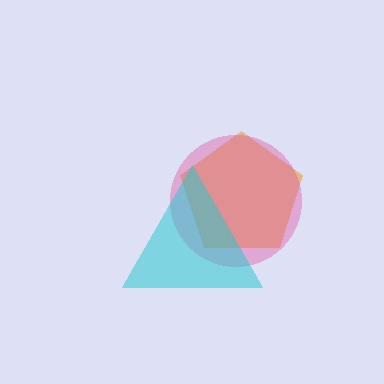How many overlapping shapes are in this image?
There are 3 overlapping shapes in the image.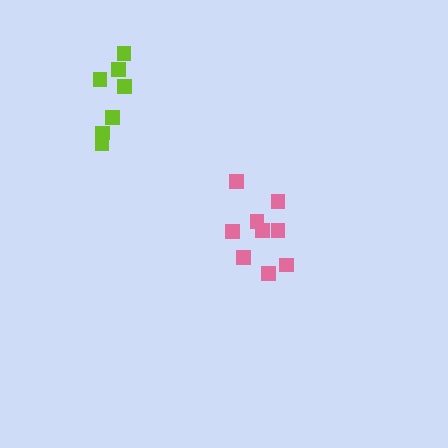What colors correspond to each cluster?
The clusters are colored: pink, lime.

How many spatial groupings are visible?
There are 2 spatial groupings.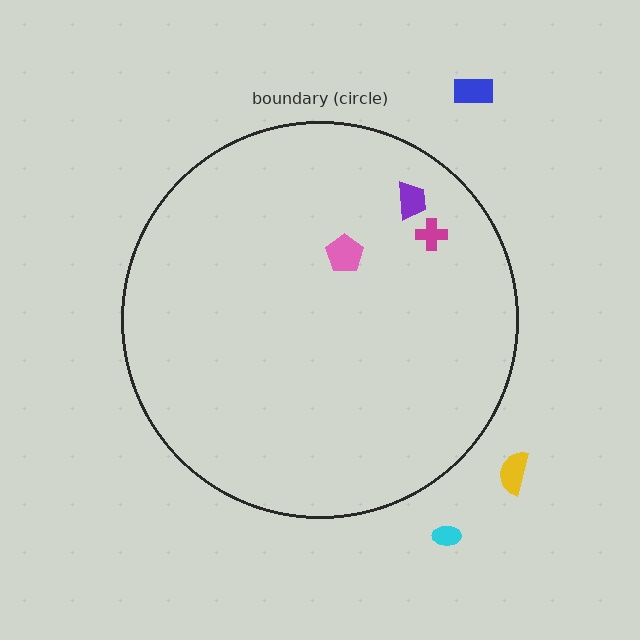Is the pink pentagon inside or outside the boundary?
Inside.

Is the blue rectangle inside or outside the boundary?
Outside.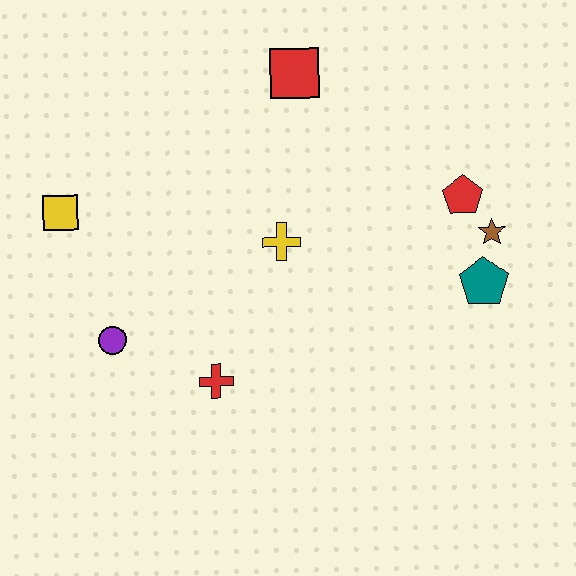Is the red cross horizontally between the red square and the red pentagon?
No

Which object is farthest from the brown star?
The yellow square is farthest from the brown star.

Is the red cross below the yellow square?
Yes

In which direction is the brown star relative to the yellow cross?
The brown star is to the right of the yellow cross.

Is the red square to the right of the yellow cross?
Yes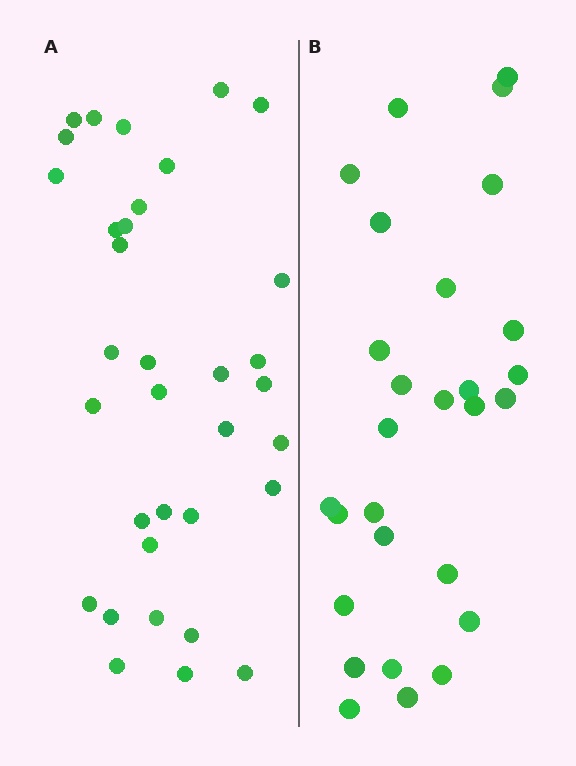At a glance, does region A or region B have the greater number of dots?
Region A (the left region) has more dots.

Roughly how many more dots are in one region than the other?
Region A has about 6 more dots than region B.